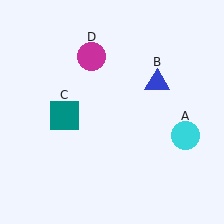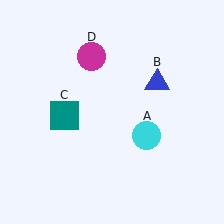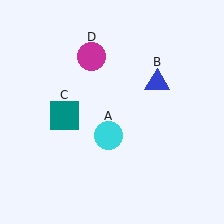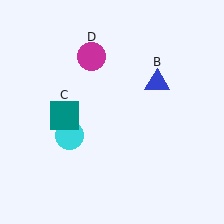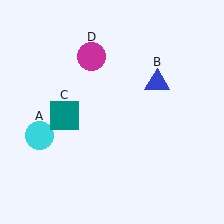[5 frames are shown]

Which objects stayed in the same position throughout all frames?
Blue triangle (object B) and teal square (object C) and magenta circle (object D) remained stationary.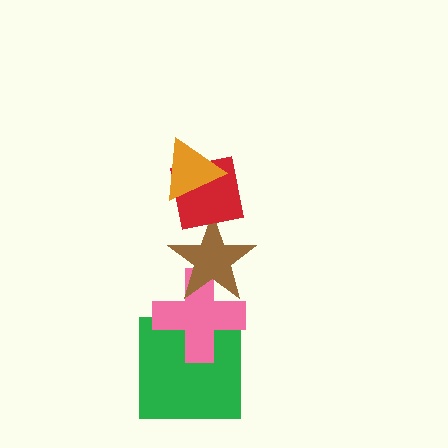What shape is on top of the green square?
The pink cross is on top of the green square.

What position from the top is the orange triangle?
The orange triangle is 1st from the top.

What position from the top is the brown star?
The brown star is 3rd from the top.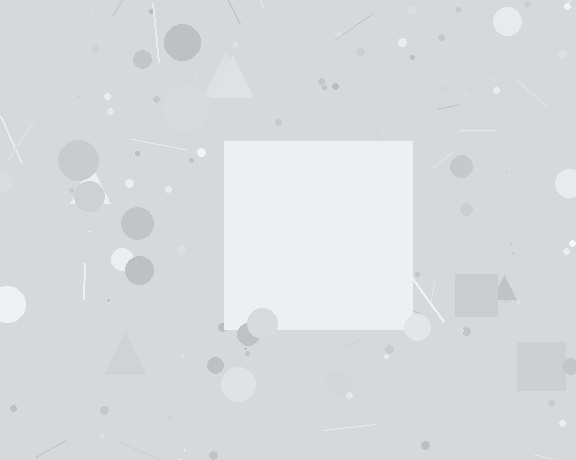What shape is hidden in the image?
A square is hidden in the image.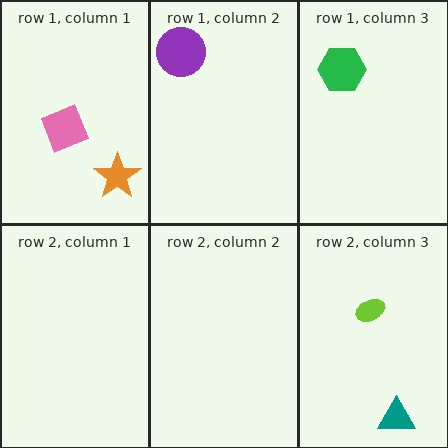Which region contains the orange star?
The row 1, column 1 region.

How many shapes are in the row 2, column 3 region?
2.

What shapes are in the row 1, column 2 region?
The purple circle.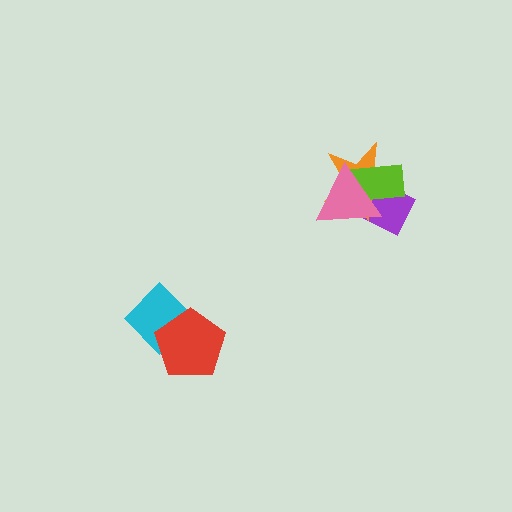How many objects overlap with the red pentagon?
1 object overlaps with the red pentagon.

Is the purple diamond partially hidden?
Yes, it is partially covered by another shape.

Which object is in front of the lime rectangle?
The pink triangle is in front of the lime rectangle.